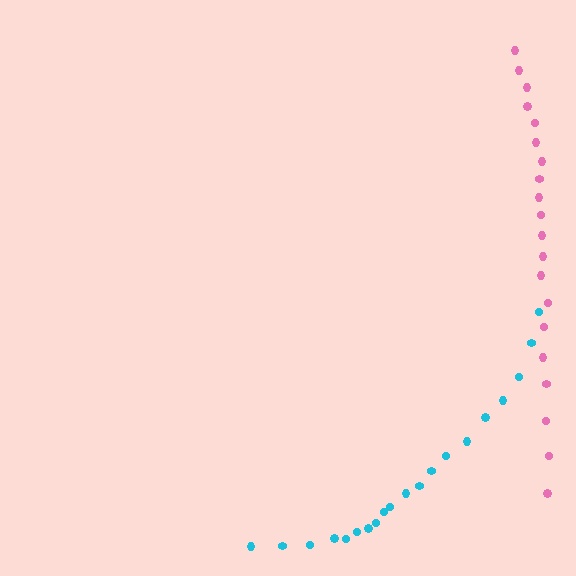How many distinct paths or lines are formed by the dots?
There are 2 distinct paths.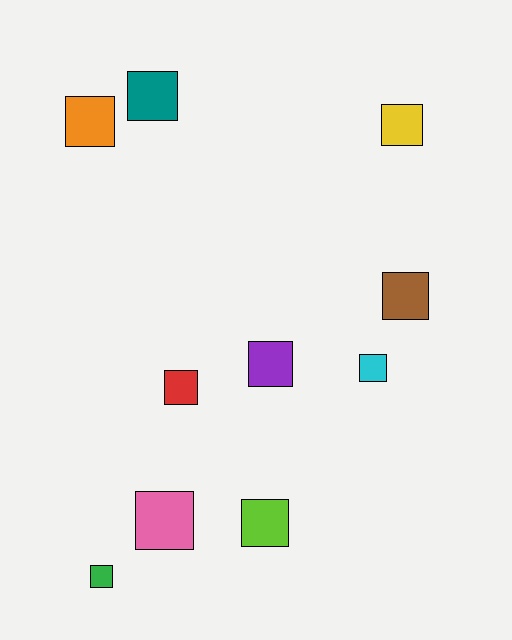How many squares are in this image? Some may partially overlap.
There are 10 squares.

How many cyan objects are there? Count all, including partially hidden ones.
There is 1 cyan object.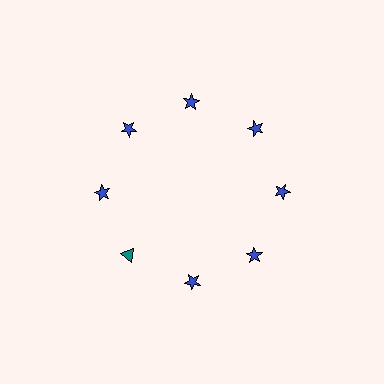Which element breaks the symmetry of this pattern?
The teal triangle at roughly the 8 o'clock position breaks the symmetry. All other shapes are blue stars.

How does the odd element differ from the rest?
It differs in both color (teal instead of blue) and shape (triangle instead of star).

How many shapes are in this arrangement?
There are 8 shapes arranged in a ring pattern.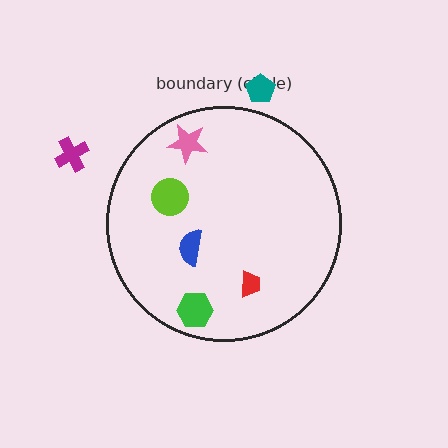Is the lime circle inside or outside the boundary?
Inside.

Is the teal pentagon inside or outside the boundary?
Outside.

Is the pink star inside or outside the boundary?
Inside.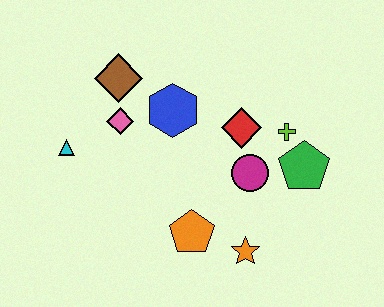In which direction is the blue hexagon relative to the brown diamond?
The blue hexagon is to the right of the brown diamond.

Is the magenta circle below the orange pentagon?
No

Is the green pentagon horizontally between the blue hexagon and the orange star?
No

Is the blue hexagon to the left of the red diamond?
Yes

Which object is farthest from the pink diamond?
The green pentagon is farthest from the pink diamond.